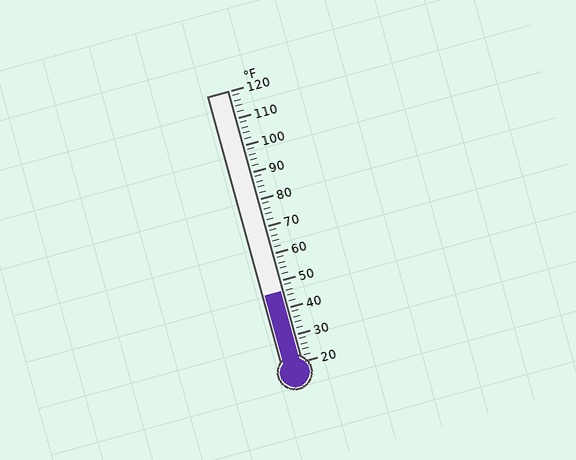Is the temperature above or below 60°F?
The temperature is below 60°F.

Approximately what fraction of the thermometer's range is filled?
The thermometer is filled to approximately 25% of its range.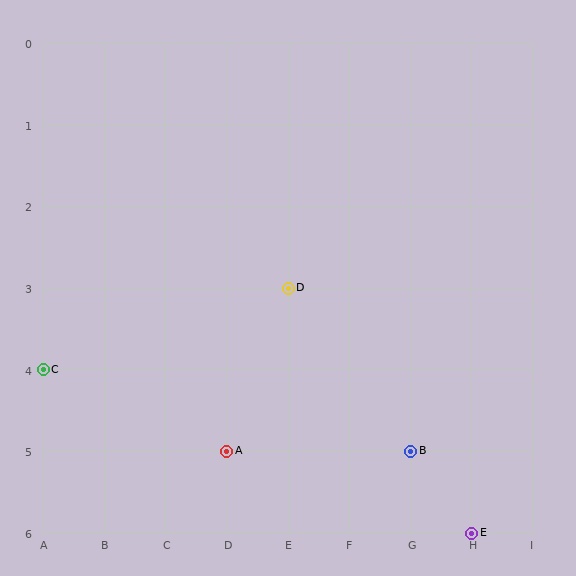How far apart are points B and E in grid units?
Points B and E are 1 column and 1 row apart (about 1.4 grid units diagonally).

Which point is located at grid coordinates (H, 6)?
Point E is at (H, 6).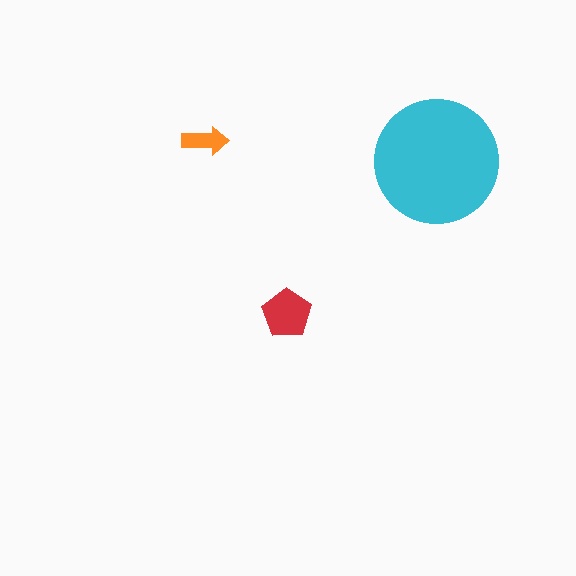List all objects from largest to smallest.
The cyan circle, the red pentagon, the orange arrow.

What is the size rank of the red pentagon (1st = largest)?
2nd.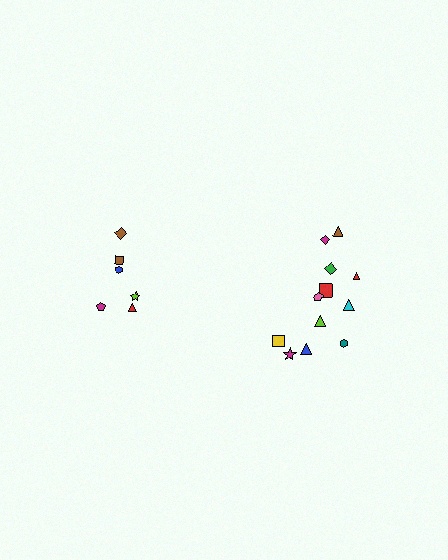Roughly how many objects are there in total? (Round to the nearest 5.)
Roughly 20 objects in total.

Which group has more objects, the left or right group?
The right group.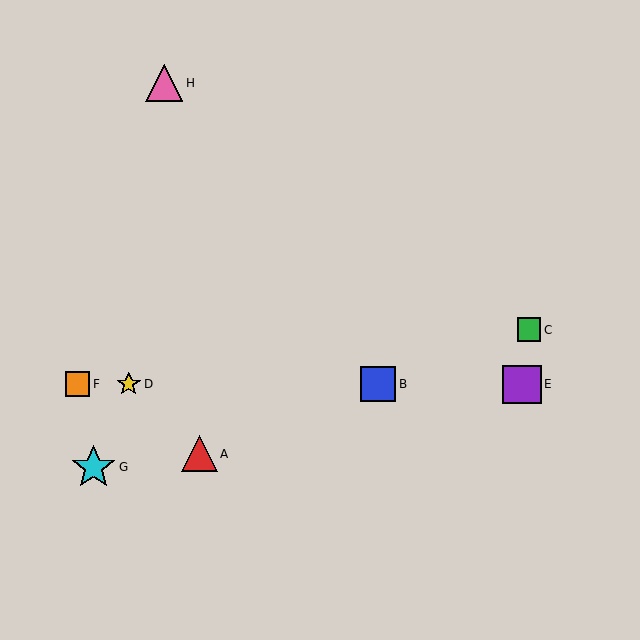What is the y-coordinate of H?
Object H is at y≈83.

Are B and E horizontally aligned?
Yes, both are at y≈384.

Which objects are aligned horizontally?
Objects B, D, E, F are aligned horizontally.